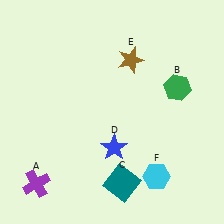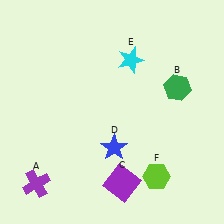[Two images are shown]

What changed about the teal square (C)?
In Image 1, C is teal. In Image 2, it changed to purple.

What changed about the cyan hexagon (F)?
In Image 1, F is cyan. In Image 2, it changed to lime.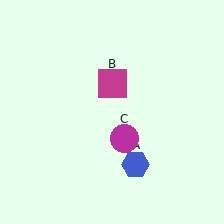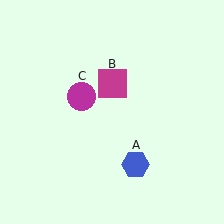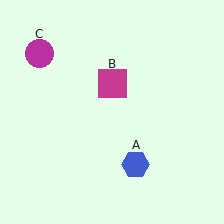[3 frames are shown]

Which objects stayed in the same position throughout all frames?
Blue hexagon (object A) and magenta square (object B) remained stationary.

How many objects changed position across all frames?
1 object changed position: magenta circle (object C).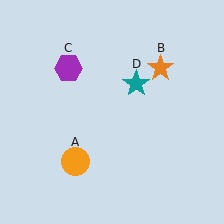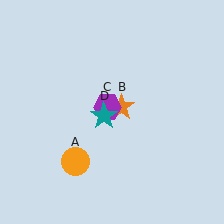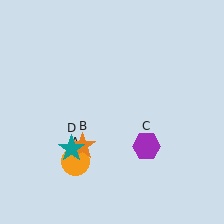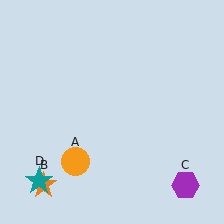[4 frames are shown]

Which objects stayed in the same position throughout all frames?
Orange circle (object A) remained stationary.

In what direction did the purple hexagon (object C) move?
The purple hexagon (object C) moved down and to the right.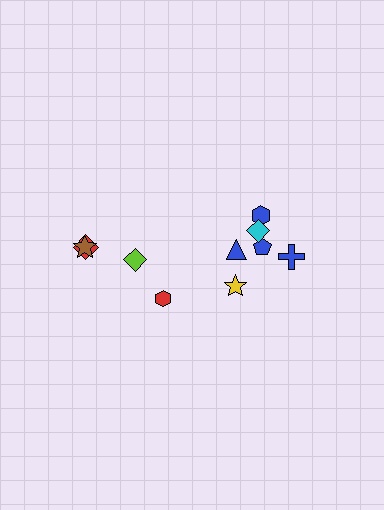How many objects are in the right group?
There are 6 objects.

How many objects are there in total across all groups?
There are 10 objects.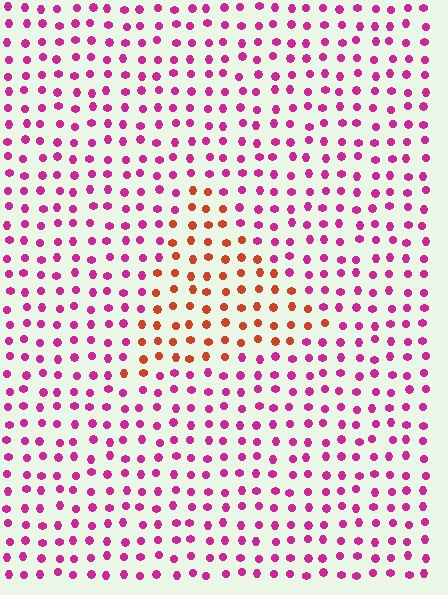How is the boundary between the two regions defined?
The boundary is defined purely by a slight shift in hue (about 52 degrees). Spacing, size, and orientation are identical on both sides.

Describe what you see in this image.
The image is filled with small magenta elements in a uniform arrangement. A triangle-shaped region is visible where the elements are tinted to a slightly different hue, forming a subtle color boundary.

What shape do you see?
I see a triangle.